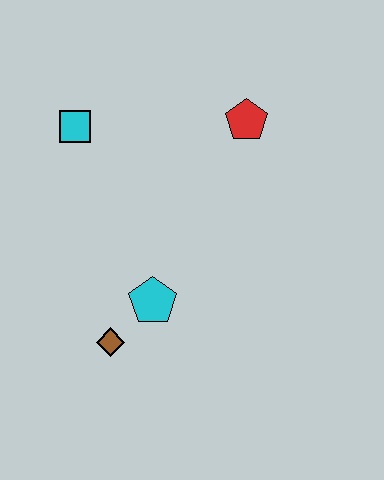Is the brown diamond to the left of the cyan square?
No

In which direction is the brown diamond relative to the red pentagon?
The brown diamond is below the red pentagon.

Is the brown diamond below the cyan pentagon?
Yes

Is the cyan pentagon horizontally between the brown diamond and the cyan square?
No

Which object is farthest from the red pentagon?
The brown diamond is farthest from the red pentagon.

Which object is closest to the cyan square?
The red pentagon is closest to the cyan square.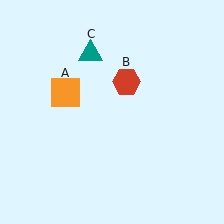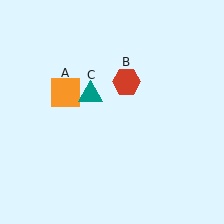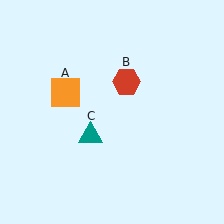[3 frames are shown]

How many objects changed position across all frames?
1 object changed position: teal triangle (object C).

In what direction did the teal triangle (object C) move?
The teal triangle (object C) moved down.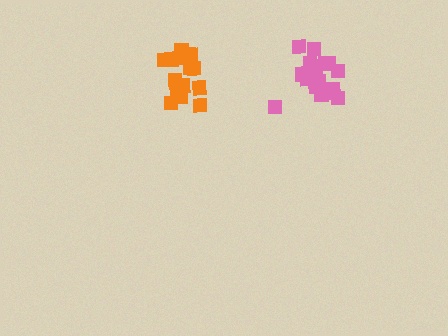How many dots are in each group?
Group 1: 17 dots, Group 2: 20 dots (37 total).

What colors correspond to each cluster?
The clusters are colored: orange, pink.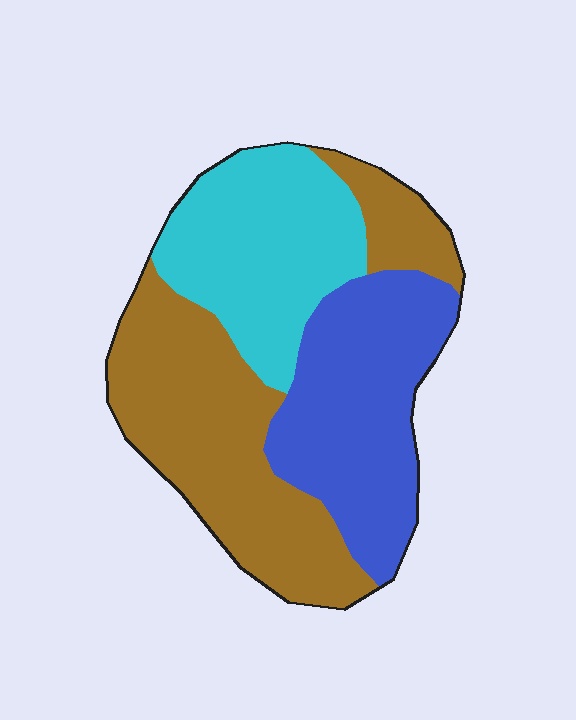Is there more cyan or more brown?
Brown.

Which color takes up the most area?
Brown, at roughly 40%.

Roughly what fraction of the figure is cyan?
Cyan covers 28% of the figure.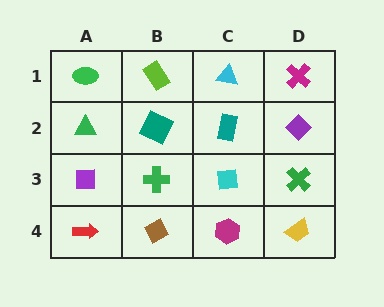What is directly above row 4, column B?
A green cross.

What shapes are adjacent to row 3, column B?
A teal square (row 2, column B), a brown diamond (row 4, column B), a purple square (row 3, column A), a cyan square (row 3, column C).